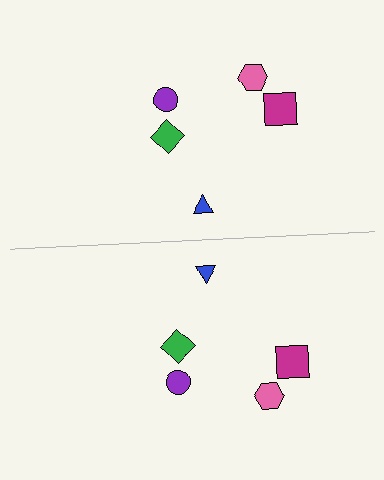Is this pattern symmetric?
Yes, this pattern has bilateral (reflection) symmetry.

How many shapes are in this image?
There are 10 shapes in this image.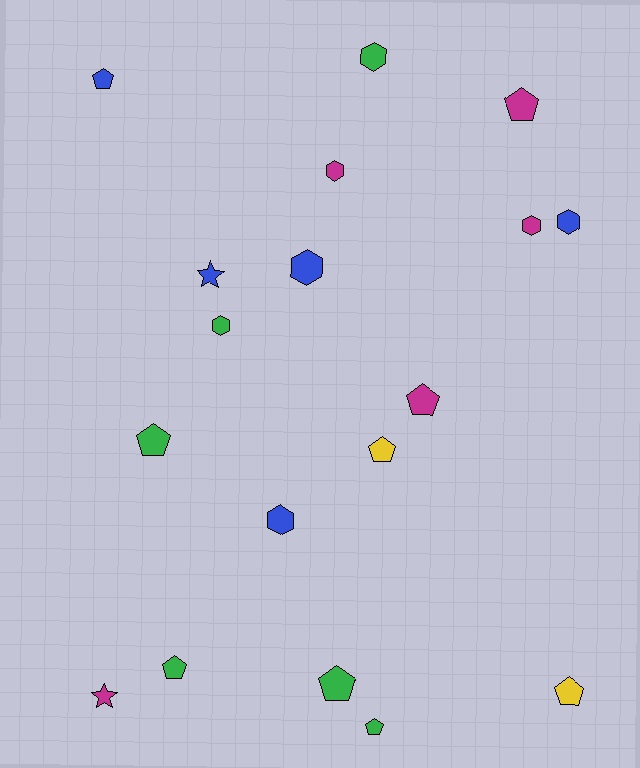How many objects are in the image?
There are 18 objects.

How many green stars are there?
There are no green stars.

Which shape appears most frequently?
Pentagon, with 9 objects.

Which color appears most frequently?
Green, with 6 objects.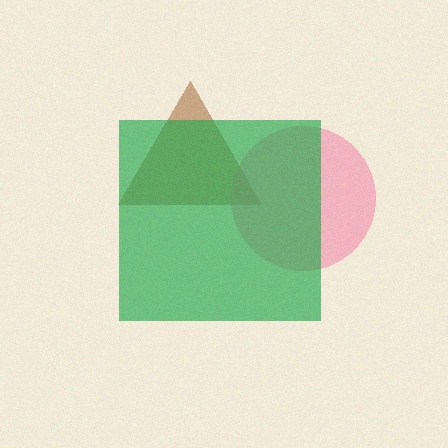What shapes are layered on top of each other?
The layered shapes are: a brown triangle, a pink circle, a green square.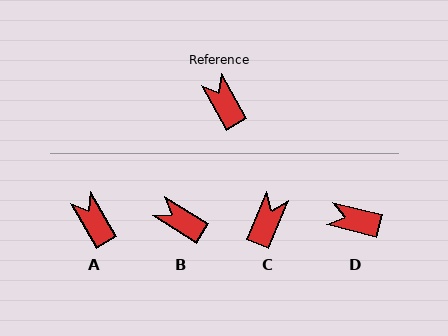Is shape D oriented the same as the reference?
No, it is off by about 46 degrees.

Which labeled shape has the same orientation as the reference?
A.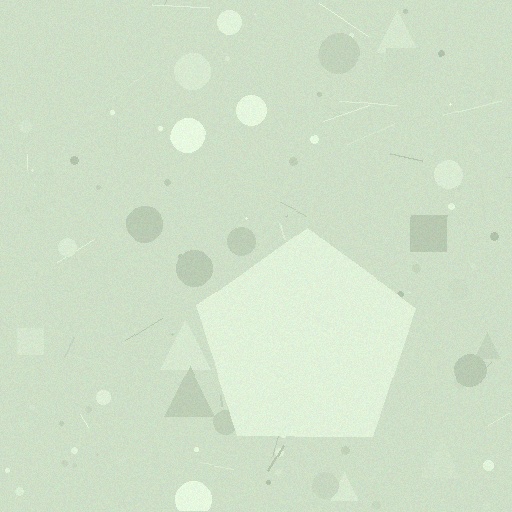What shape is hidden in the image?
A pentagon is hidden in the image.